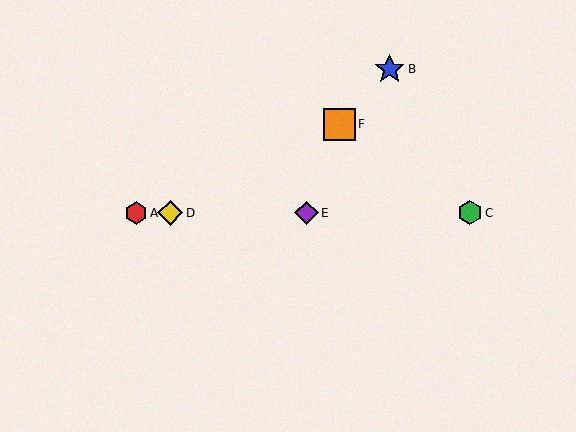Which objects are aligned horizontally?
Objects A, C, D, E are aligned horizontally.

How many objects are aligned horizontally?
4 objects (A, C, D, E) are aligned horizontally.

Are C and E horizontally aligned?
Yes, both are at y≈213.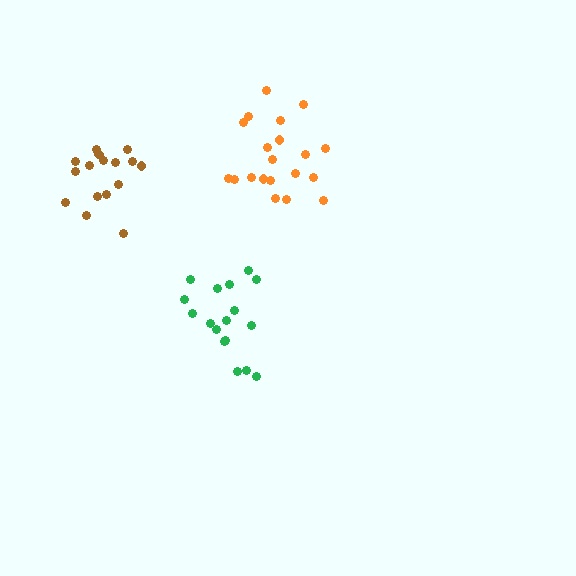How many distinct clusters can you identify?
There are 3 distinct clusters.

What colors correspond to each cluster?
The clusters are colored: brown, green, orange.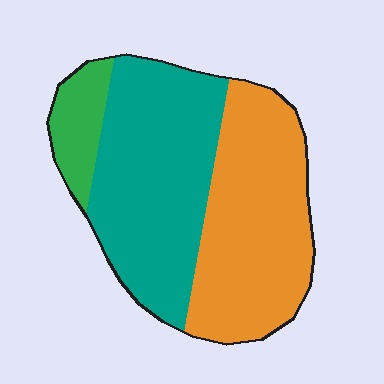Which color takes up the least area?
Green, at roughly 10%.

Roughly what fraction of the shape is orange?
Orange covers around 45% of the shape.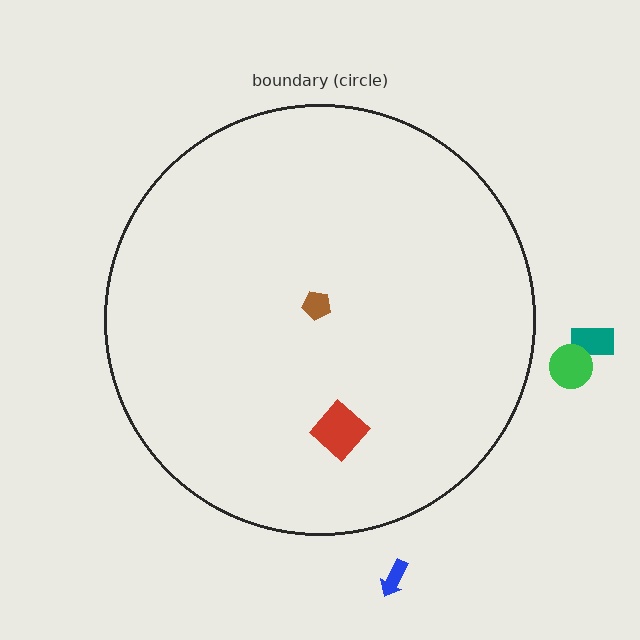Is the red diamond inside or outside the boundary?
Inside.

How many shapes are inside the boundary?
2 inside, 3 outside.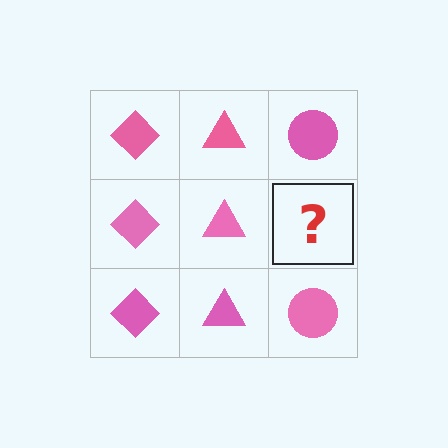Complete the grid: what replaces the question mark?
The question mark should be replaced with a pink circle.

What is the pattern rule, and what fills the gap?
The rule is that each column has a consistent shape. The gap should be filled with a pink circle.